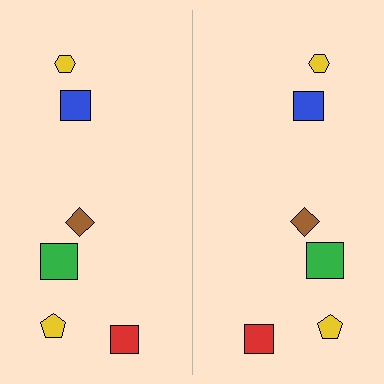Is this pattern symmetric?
Yes, this pattern has bilateral (reflection) symmetry.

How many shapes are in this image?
There are 12 shapes in this image.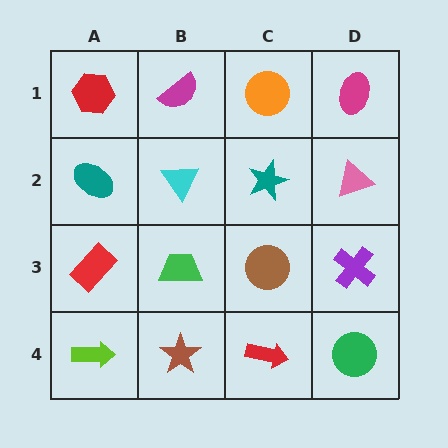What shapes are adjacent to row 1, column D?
A pink triangle (row 2, column D), an orange circle (row 1, column C).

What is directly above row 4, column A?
A red rectangle.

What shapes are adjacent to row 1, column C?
A teal star (row 2, column C), a magenta semicircle (row 1, column B), a magenta ellipse (row 1, column D).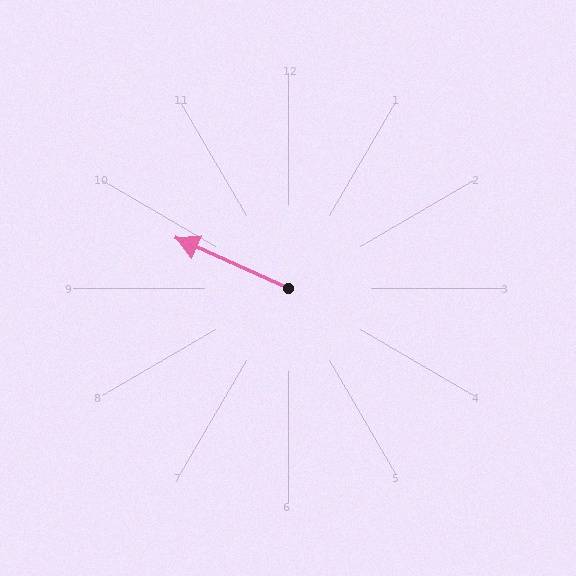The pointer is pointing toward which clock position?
Roughly 10 o'clock.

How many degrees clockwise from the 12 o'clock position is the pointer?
Approximately 294 degrees.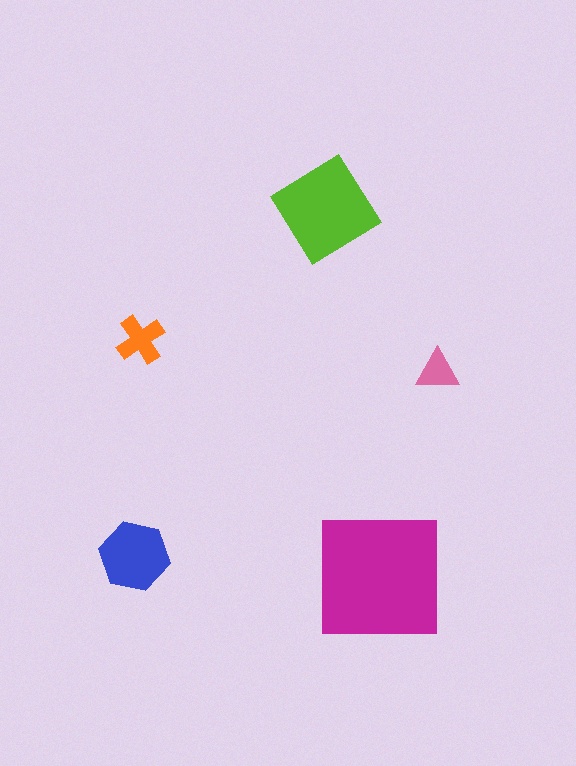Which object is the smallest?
The pink triangle.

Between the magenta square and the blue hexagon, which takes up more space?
The magenta square.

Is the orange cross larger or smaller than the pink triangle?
Larger.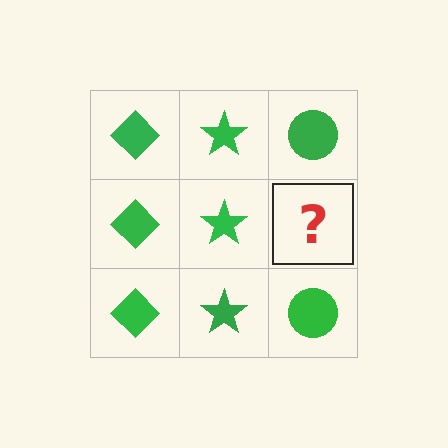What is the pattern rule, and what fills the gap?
The rule is that each column has a consistent shape. The gap should be filled with a green circle.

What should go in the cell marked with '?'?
The missing cell should contain a green circle.